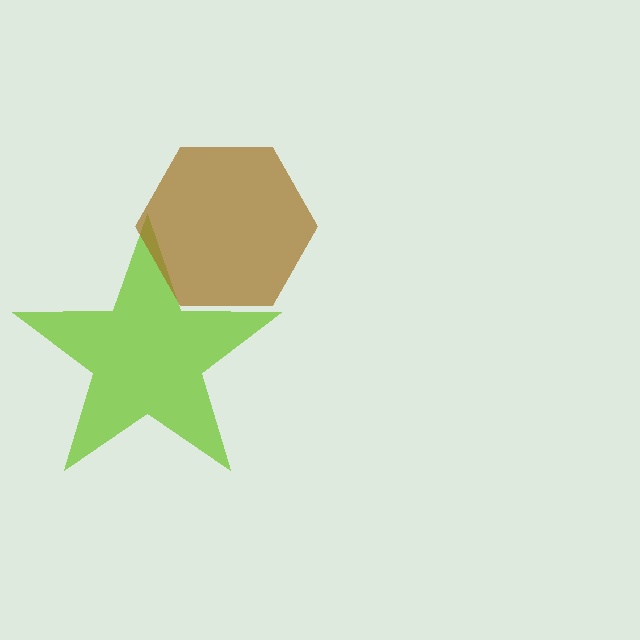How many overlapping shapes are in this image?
There are 2 overlapping shapes in the image.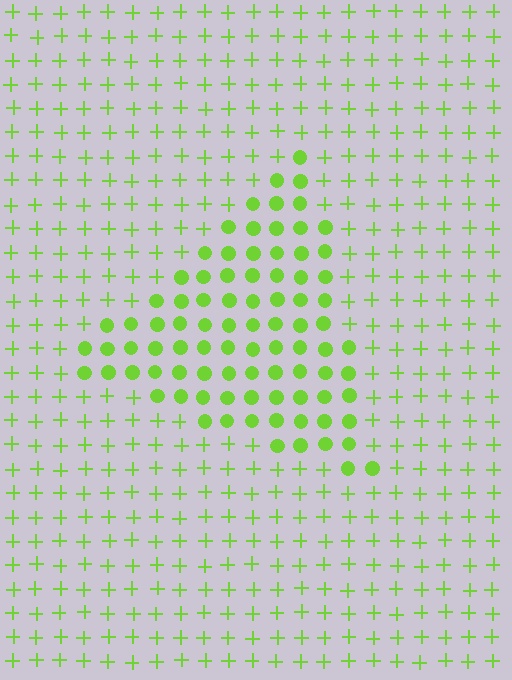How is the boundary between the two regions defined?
The boundary is defined by a change in element shape: circles inside vs. plus signs outside. All elements share the same color and spacing.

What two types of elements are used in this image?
The image uses circles inside the triangle region and plus signs outside it.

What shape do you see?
I see a triangle.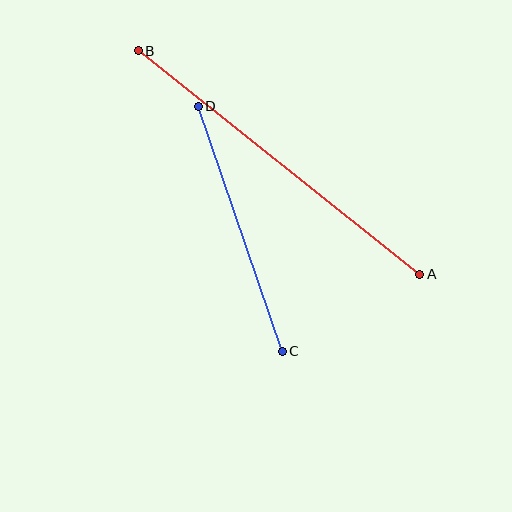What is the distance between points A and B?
The distance is approximately 359 pixels.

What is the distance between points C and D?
The distance is approximately 260 pixels.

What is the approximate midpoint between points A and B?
The midpoint is at approximately (279, 162) pixels.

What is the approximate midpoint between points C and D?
The midpoint is at approximately (240, 229) pixels.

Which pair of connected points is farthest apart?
Points A and B are farthest apart.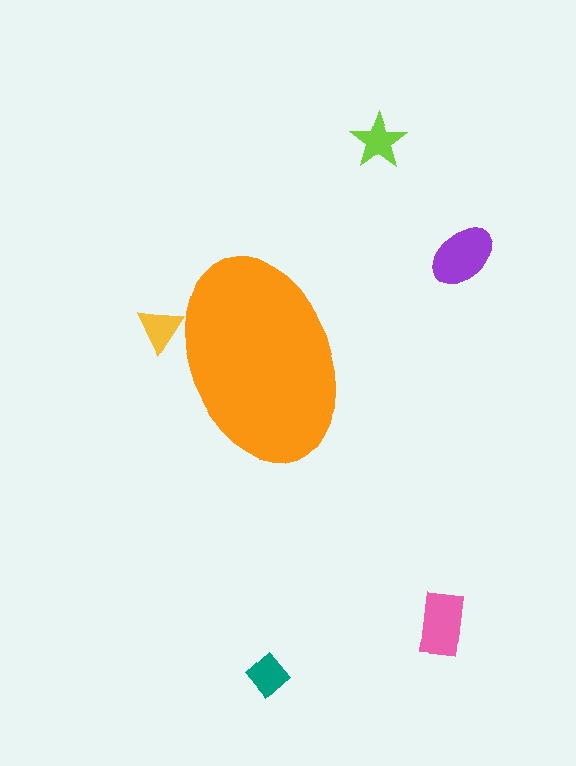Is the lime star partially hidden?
No, the lime star is fully visible.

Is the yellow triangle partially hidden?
Yes, the yellow triangle is partially hidden behind the orange ellipse.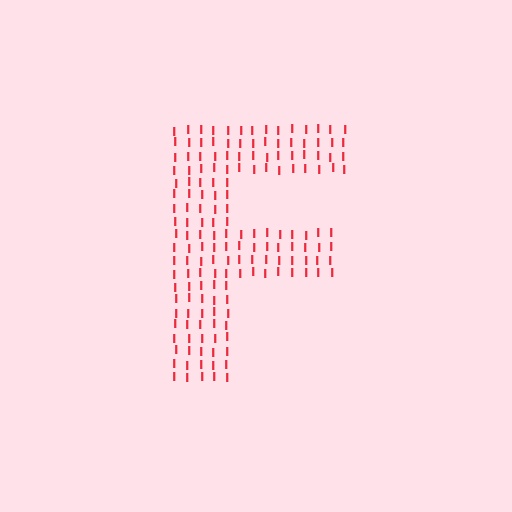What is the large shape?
The large shape is the letter F.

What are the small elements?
The small elements are letter I's.